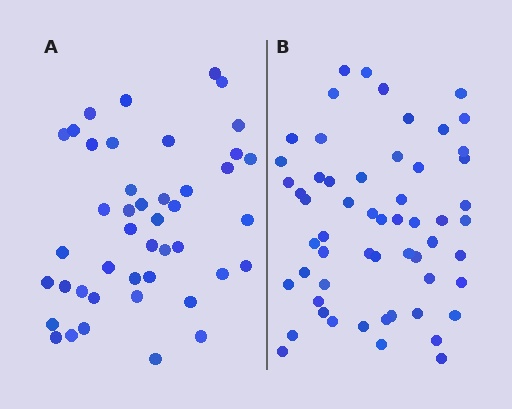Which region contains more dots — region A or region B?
Region B (the right region) has more dots.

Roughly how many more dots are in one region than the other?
Region B has approximately 15 more dots than region A.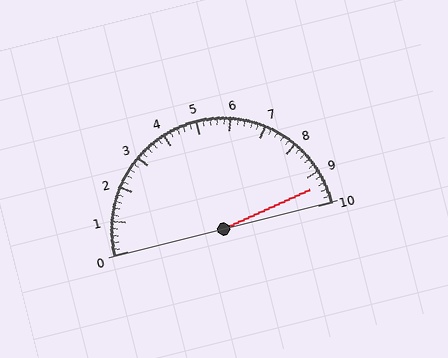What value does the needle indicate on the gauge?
The needle indicates approximately 9.4.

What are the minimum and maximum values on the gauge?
The gauge ranges from 0 to 10.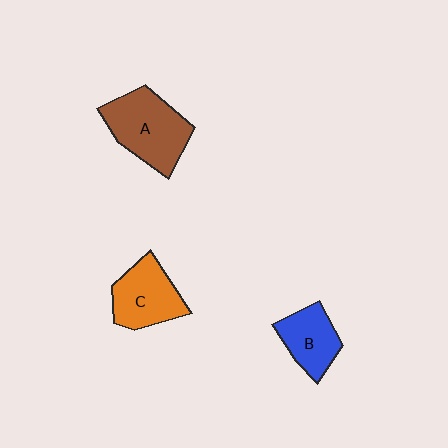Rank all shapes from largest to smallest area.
From largest to smallest: A (brown), C (orange), B (blue).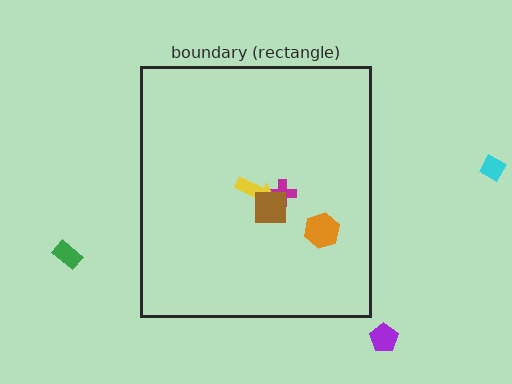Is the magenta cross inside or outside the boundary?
Inside.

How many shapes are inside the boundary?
4 inside, 3 outside.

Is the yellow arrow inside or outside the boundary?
Inside.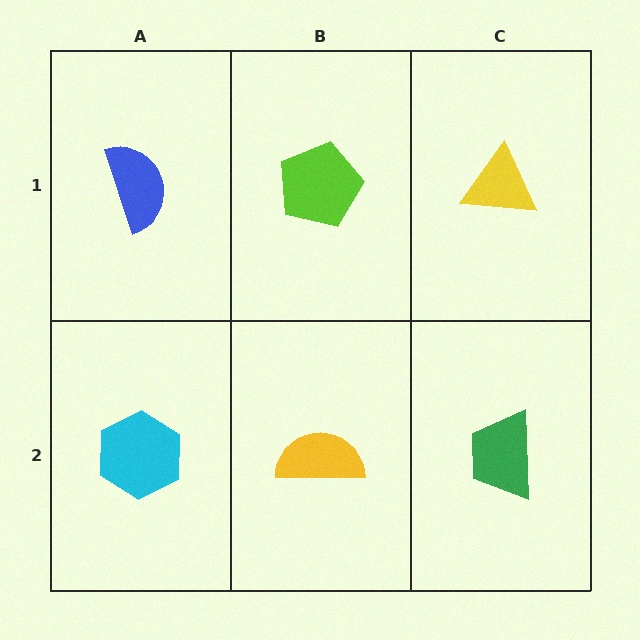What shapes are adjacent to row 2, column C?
A yellow triangle (row 1, column C), a yellow semicircle (row 2, column B).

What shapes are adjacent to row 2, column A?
A blue semicircle (row 1, column A), a yellow semicircle (row 2, column B).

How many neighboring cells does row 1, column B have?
3.